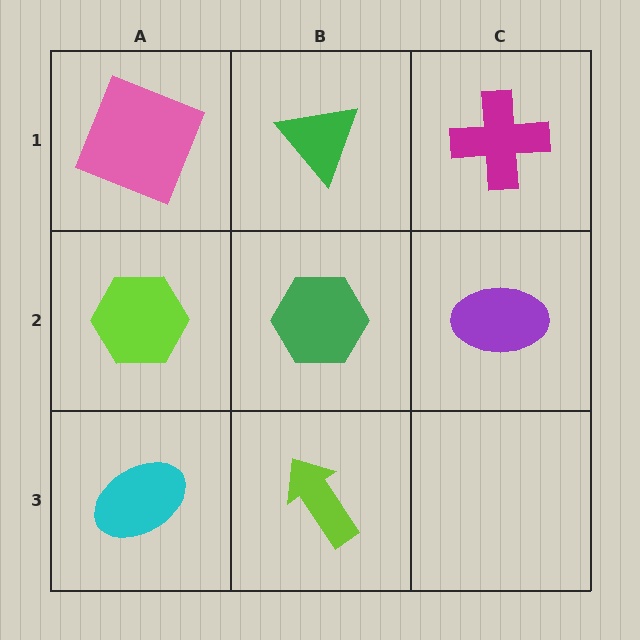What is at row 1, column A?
A pink square.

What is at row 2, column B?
A green hexagon.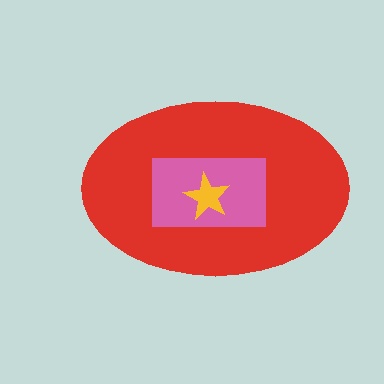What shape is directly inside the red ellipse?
The pink rectangle.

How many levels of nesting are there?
3.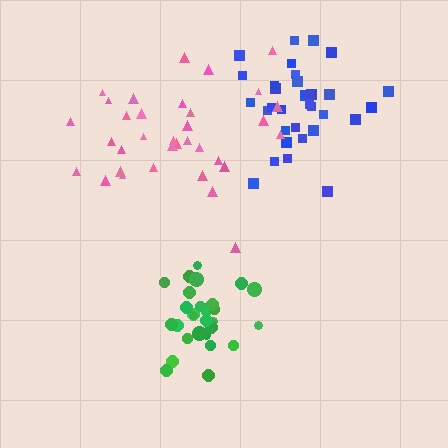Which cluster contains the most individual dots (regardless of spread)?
Pink (35).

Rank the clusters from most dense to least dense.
green, blue, pink.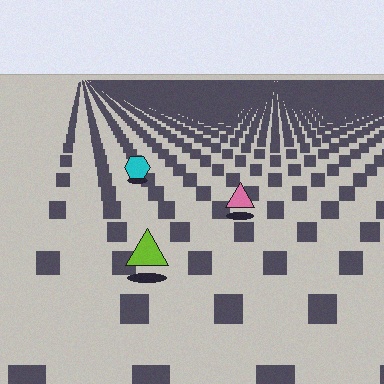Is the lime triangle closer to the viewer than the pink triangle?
Yes. The lime triangle is closer — you can tell from the texture gradient: the ground texture is coarser near it.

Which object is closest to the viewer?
The lime triangle is closest. The texture marks near it are larger and more spread out.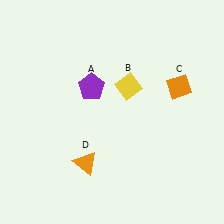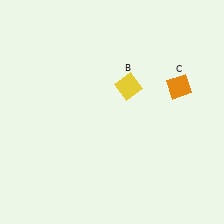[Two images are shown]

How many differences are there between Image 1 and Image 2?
There are 2 differences between the two images.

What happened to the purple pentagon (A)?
The purple pentagon (A) was removed in Image 2. It was in the top-left area of Image 1.